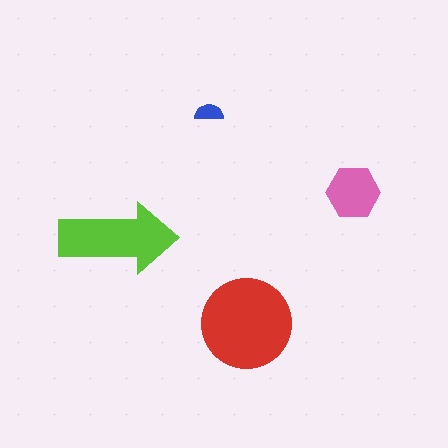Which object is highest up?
The blue semicircle is topmost.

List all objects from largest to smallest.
The red circle, the lime arrow, the pink hexagon, the blue semicircle.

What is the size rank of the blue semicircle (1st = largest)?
4th.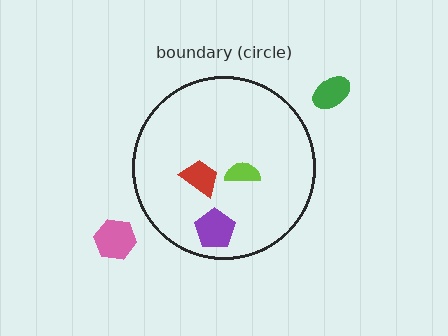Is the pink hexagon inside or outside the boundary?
Outside.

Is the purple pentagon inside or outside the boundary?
Inside.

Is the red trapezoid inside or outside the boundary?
Inside.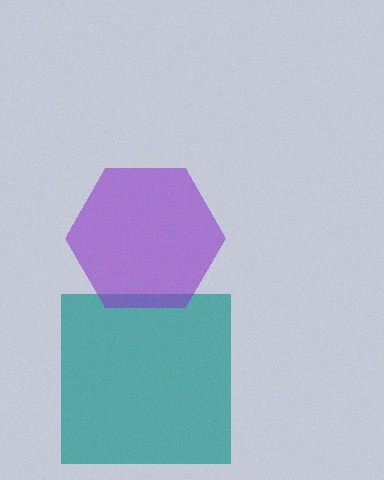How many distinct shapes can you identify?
There are 2 distinct shapes: a teal square, a purple hexagon.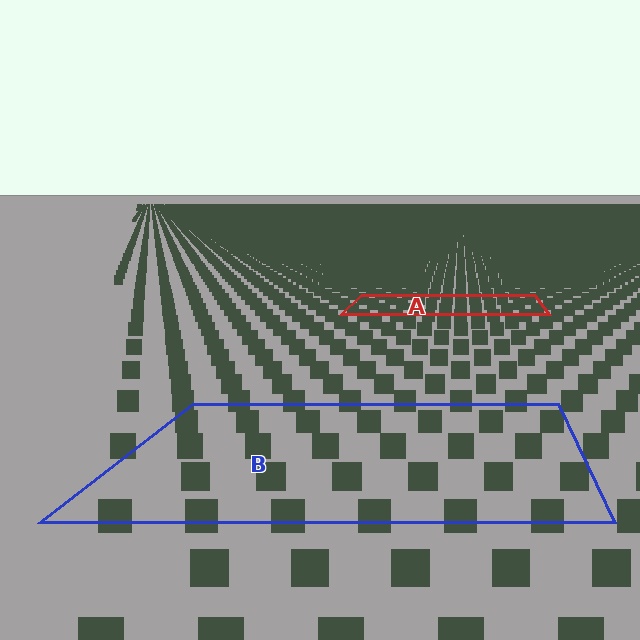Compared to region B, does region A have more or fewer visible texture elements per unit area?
Region A has more texture elements per unit area — they are packed more densely because it is farther away.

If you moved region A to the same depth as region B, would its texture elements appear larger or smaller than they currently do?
They would appear larger. At a closer depth, the same texture elements are projected at a bigger on-screen size.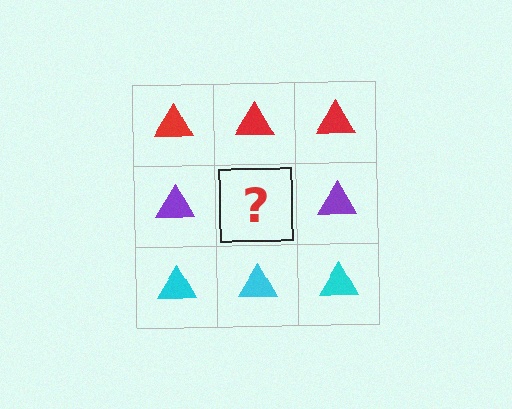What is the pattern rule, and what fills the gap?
The rule is that each row has a consistent color. The gap should be filled with a purple triangle.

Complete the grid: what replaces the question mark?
The question mark should be replaced with a purple triangle.